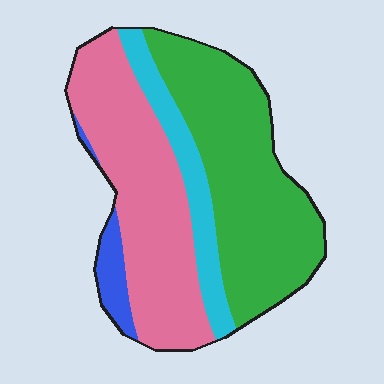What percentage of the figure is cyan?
Cyan takes up about one eighth (1/8) of the figure.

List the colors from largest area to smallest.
From largest to smallest: green, pink, cyan, blue.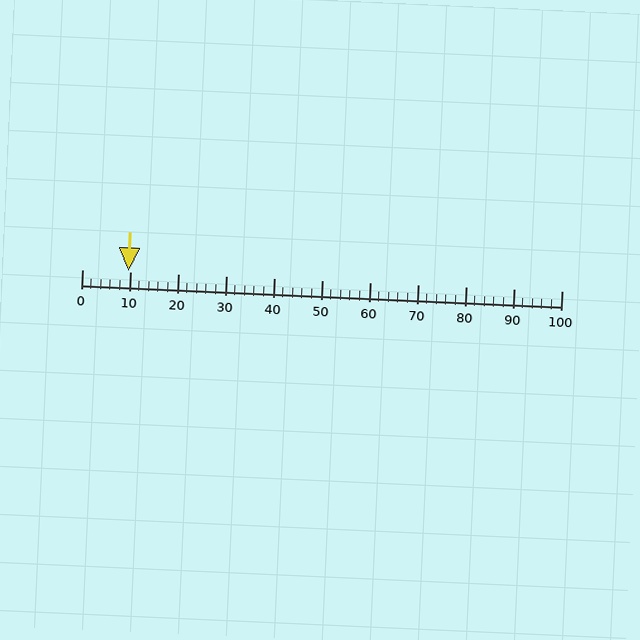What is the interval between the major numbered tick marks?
The major tick marks are spaced 10 units apart.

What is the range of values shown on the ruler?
The ruler shows values from 0 to 100.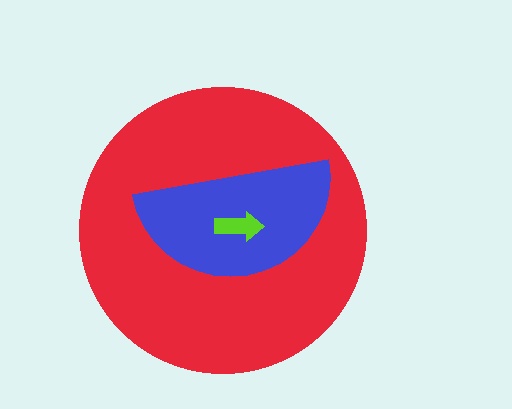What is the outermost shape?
The red circle.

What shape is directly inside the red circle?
The blue semicircle.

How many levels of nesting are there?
3.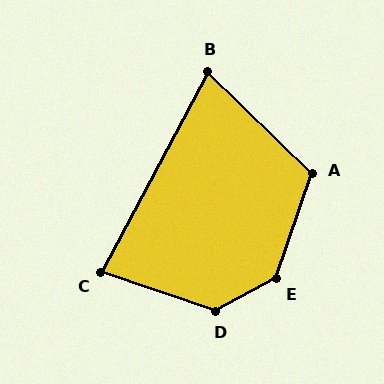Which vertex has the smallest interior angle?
B, at approximately 74 degrees.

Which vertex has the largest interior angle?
E, at approximately 136 degrees.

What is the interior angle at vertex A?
Approximately 116 degrees (obtuse).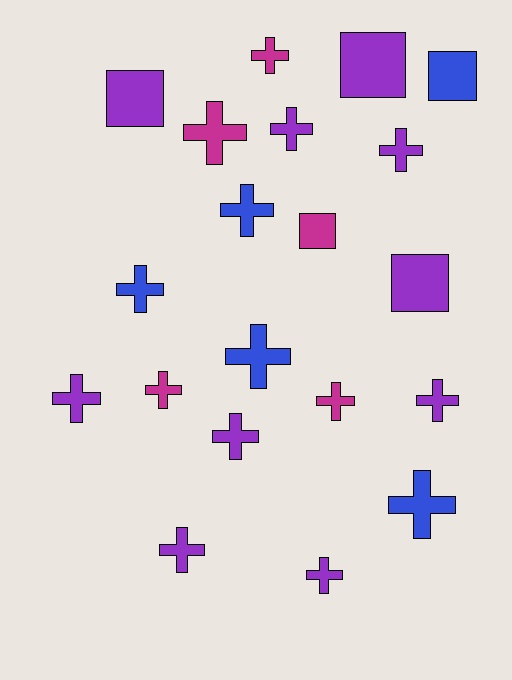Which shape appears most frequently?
Cross, with 15 objects.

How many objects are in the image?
There are 20 objects.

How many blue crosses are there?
There are 4 blue crosses.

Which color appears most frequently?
Purple, with 10 objects.